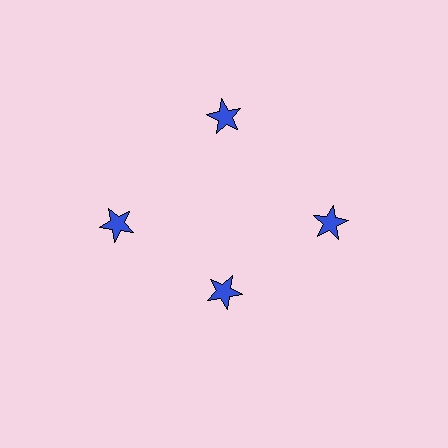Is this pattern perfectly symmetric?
No. The 4 blue stars are arranged in a ring, but one element near the 6 o'clock position is pulled inward toward the center, breaking the 4-fold rotational symmetry.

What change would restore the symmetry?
The symmetry would be restored by moving it outward, back onto the ring so that all 4 stars sit at equal angles and equal distance from the center.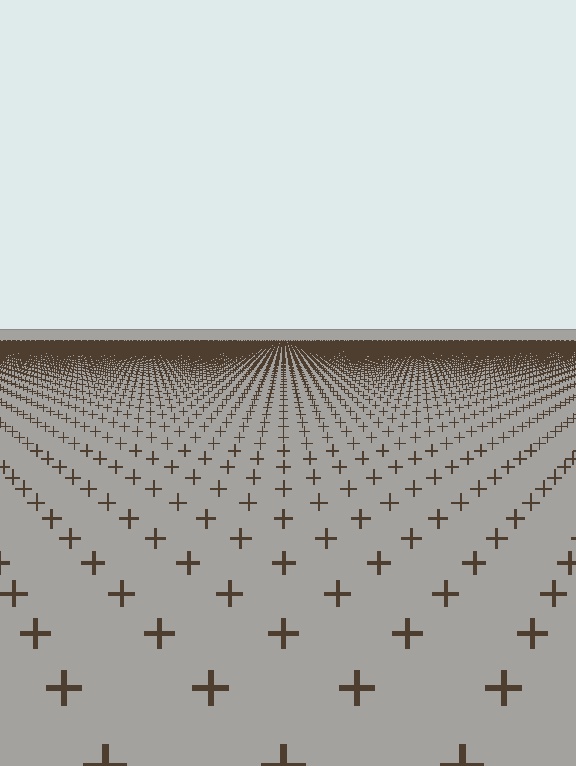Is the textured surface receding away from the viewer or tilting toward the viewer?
The surface is receding away from the viewer. Texture elements get smaller and denser toward the top.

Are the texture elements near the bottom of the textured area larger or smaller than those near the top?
Larger. Near the bottom, elements are closer to the viewer and appear at a bigger on-screen size.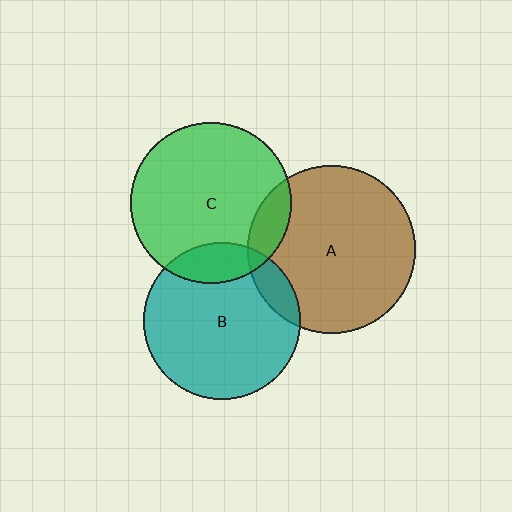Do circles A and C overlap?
Yes.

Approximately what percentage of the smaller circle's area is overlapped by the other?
Approximately 10%.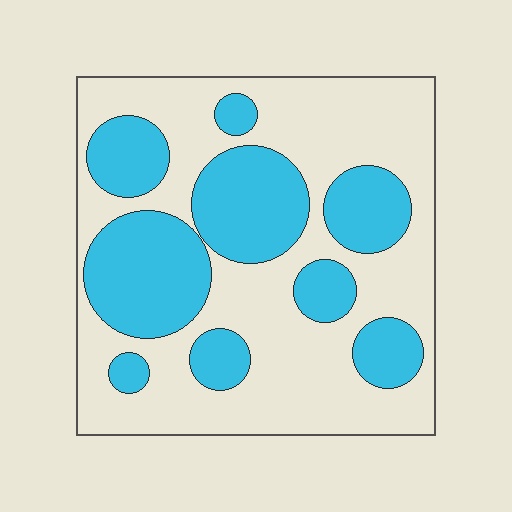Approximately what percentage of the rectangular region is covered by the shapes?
Approximately 40%.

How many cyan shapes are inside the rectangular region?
9.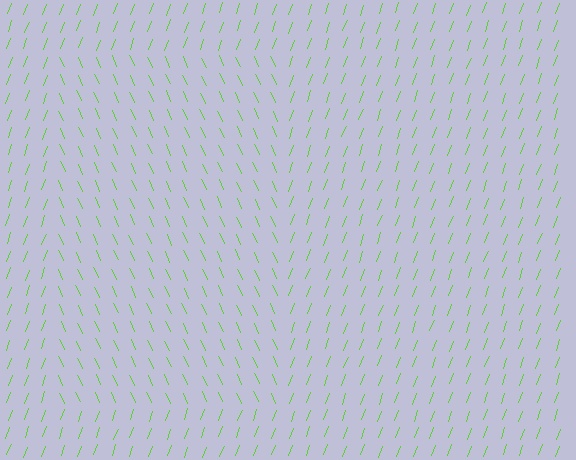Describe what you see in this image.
The image is filled with small lime line segments. A rectangle region in the image has lines oriented differently from the surrounding lines, creating a visible texture boundary.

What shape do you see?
I see a rectangle.